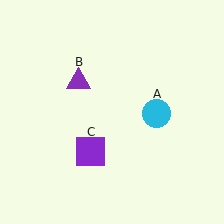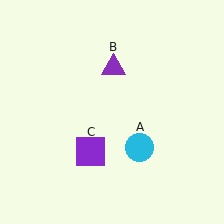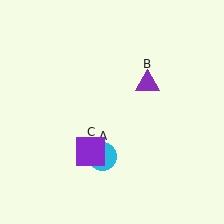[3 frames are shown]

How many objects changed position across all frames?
2 objects changed position: cyan circle (object A), purple triangle (object B).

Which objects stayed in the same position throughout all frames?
Purple square (object C) remained stationary.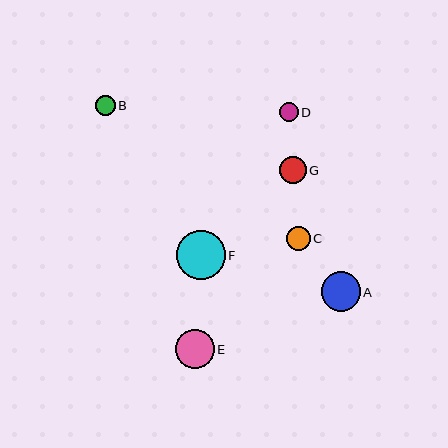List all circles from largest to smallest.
From largest to smallest: F, A, E, G, C, B, D.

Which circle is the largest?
Circle F is the largest with a size of approximately 49 pixels.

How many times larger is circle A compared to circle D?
Circle A is approximately 2.1 times the size of circle D.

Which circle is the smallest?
Circle D is the smallest with a size of approximately 19 pixels.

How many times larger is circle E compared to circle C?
Circle E is approximately 1.7 times the size of circle C.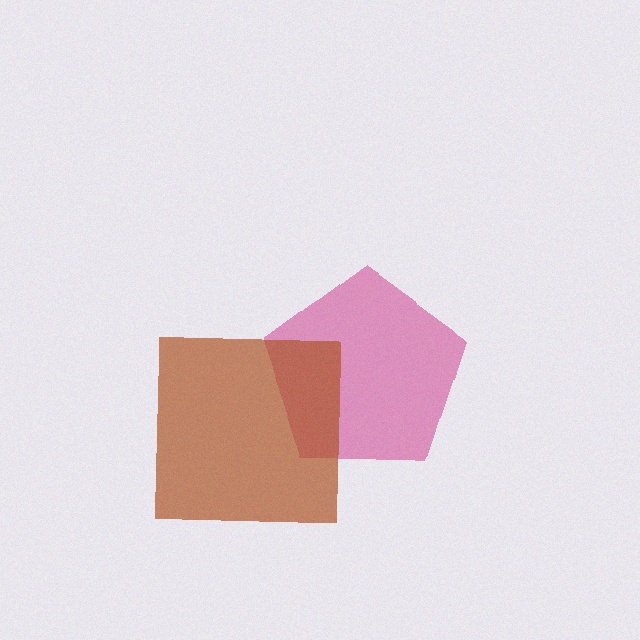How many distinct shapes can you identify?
There are 2 distinct shapes: a magenta pentagon, a brown square.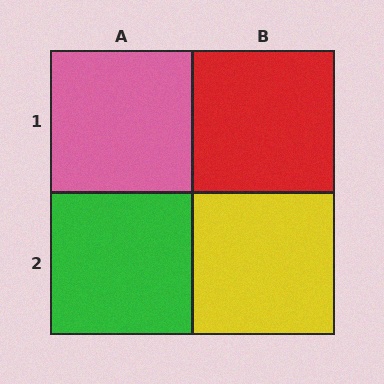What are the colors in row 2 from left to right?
Green, yellow.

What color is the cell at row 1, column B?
Red.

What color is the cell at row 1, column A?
Pink.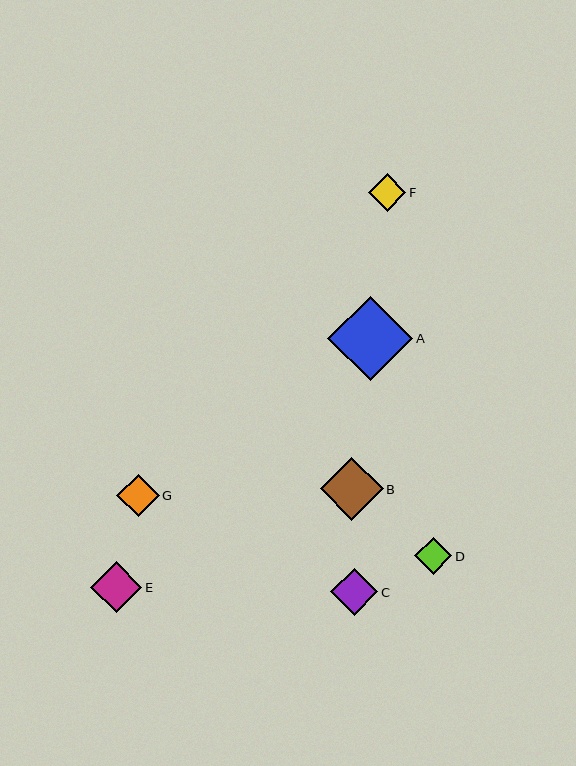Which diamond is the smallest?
Diamond F is the smallest with a size of approximately 37 pixels.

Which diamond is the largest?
Diamond A is the largest with a size of approximately 85 pixels.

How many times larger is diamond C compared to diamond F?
Diamond C is approximately 1.3 times the size of diamond F.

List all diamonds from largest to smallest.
From largest to smallest: A, B, E, C, G, D, F.